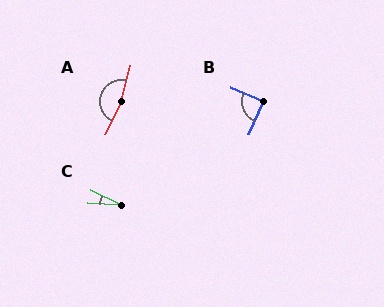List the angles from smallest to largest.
C (24°), B (89°), A (167°).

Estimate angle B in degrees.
Approximately 89 degrees.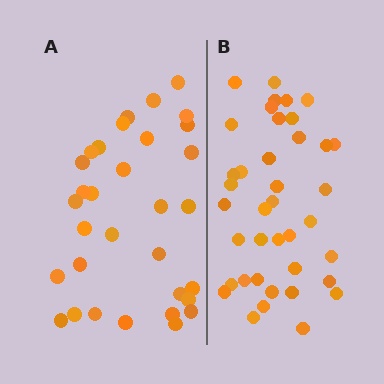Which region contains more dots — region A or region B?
Region B (the right region) has more dots.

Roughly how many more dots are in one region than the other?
Region B has roughly 8 or so more dots than region A.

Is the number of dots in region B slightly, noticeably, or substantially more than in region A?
Region B has only slightly more — the two regions are fairly close. The ratio is roughly 1.2 to 1.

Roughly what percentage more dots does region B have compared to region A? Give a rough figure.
About 20% more.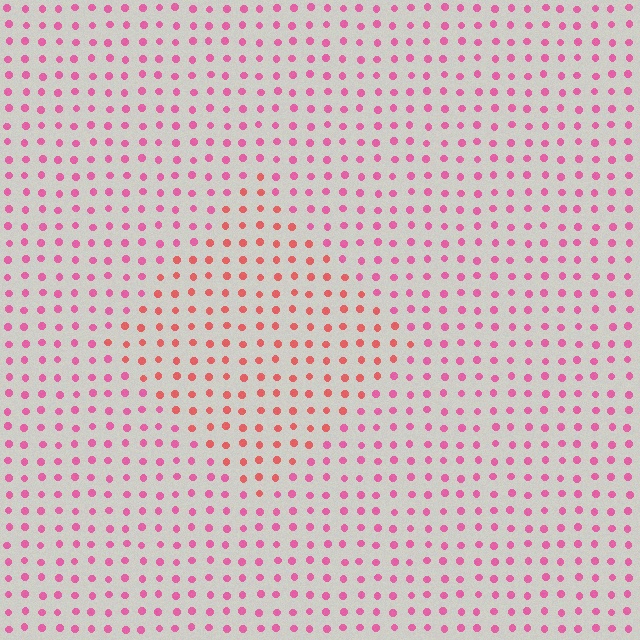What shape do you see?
I see a diamond.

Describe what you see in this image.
The image is filled with small pink elements in a uniform arrangement. A diamond-shaped region is visible where the elements are tinted to a slightly different hue, forming a subtle color boundary.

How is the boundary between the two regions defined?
The boundary is defined purely by a slight shift in hue (about 30 degrees). Spacing, size, and orientation are identical on both sides.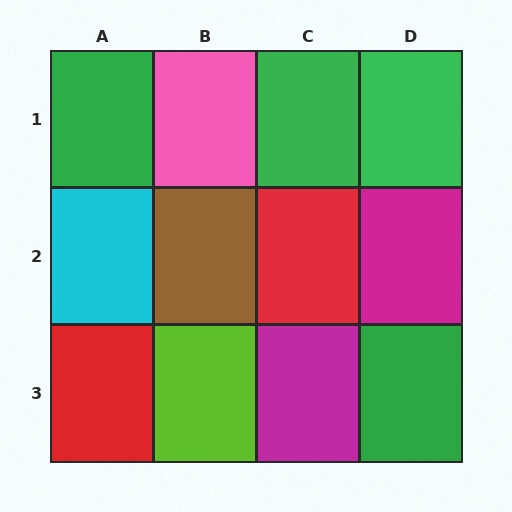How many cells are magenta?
2 cells are magenta.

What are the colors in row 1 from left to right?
Green, pink, green, green.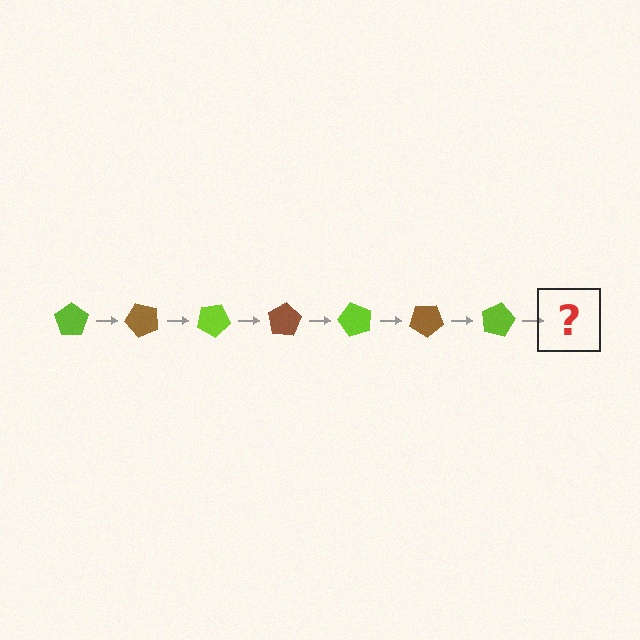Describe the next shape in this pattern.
It should be a brown pentagon, rotated 350 degrees from the start.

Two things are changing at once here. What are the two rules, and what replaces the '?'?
The two rules are that it rotates 50 degrees each step and the color cycles through lime and brown. The '?' should be a brown pentagon, rotated 350 degrees from the start.